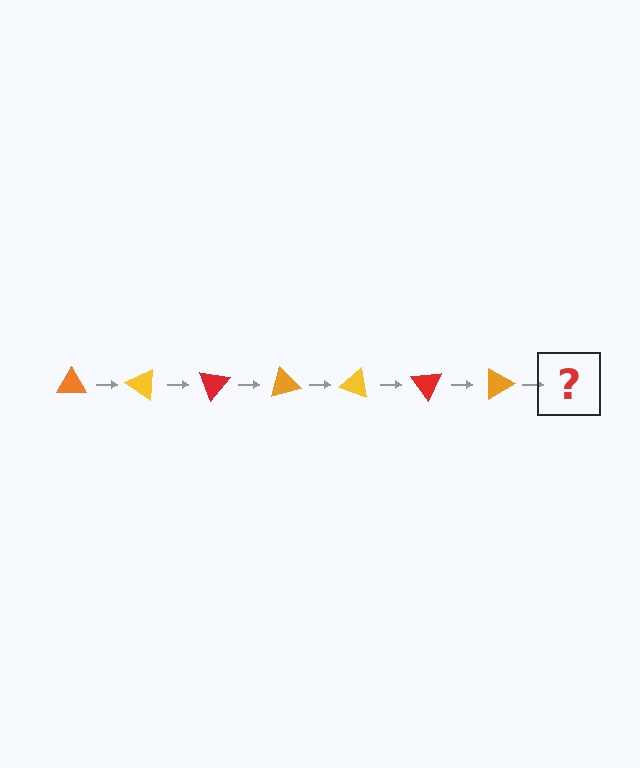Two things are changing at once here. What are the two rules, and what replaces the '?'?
The two rules are that it rotates 35 degrees each step and the color cycles through orange, yellow, and red. The '?' should be a yellow triangle, rotated 245 degrees from the start.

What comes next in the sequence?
The next element should be a yellow triangle, rotated 245 degrees from the start.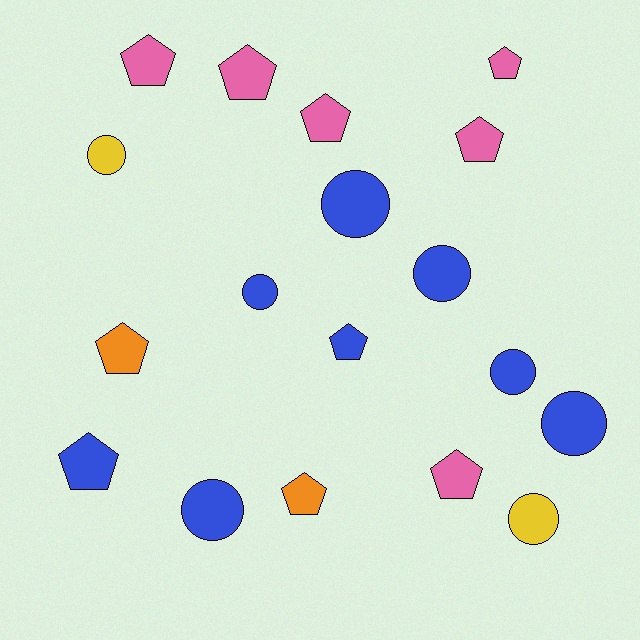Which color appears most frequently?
Blue, with 8 objects.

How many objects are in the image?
There are 18 objects.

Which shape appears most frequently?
Pentagon, with 10 objects.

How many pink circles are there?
There are no pink circles.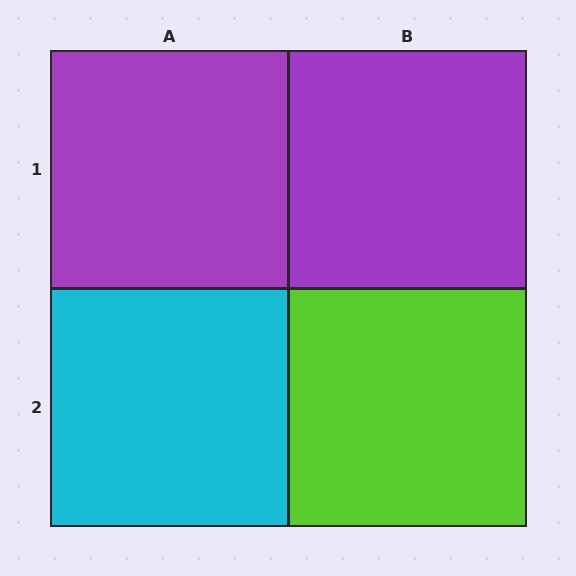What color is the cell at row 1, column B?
Purple.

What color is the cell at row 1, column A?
Purple.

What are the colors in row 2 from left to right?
Cyan, lime.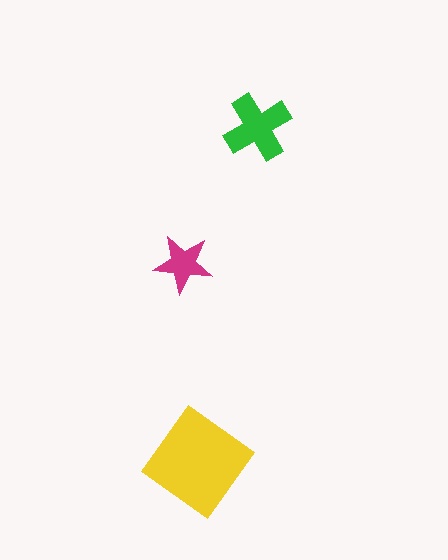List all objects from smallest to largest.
The magenta star, the green cross, the yellow diamond.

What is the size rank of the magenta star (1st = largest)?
3rd.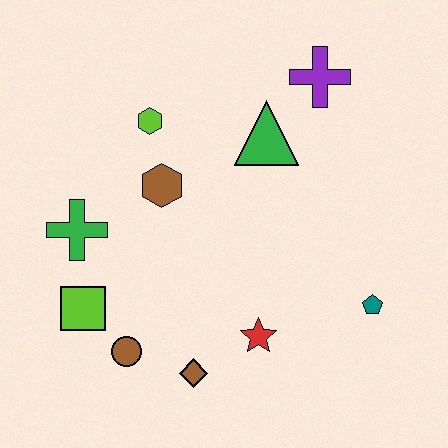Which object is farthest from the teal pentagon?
The green cross is farthest from the teal pentagon.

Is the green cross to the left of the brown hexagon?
Yes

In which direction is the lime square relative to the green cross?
The lime square is below the green cross.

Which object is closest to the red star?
The brown diamond is closest to the red star.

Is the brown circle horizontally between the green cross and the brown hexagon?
Yes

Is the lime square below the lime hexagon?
Yes